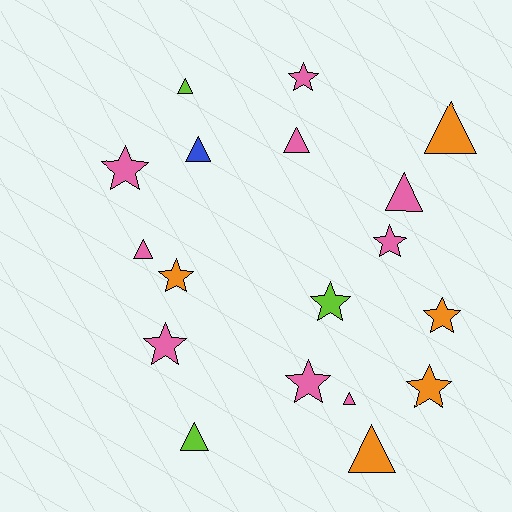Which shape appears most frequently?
Star, with 9 objects.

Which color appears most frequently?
Pink, with 9 objects.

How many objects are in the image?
There are 18 objects.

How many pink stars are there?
There are 5 pink stars.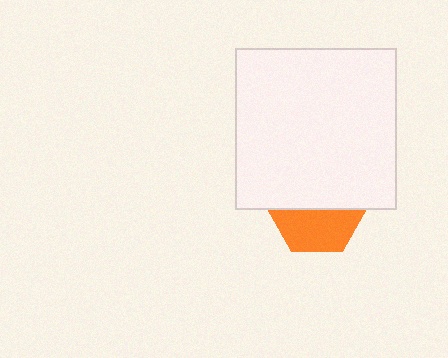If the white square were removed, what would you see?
You would see the complete orange hexagon.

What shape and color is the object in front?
The object in front is a white square.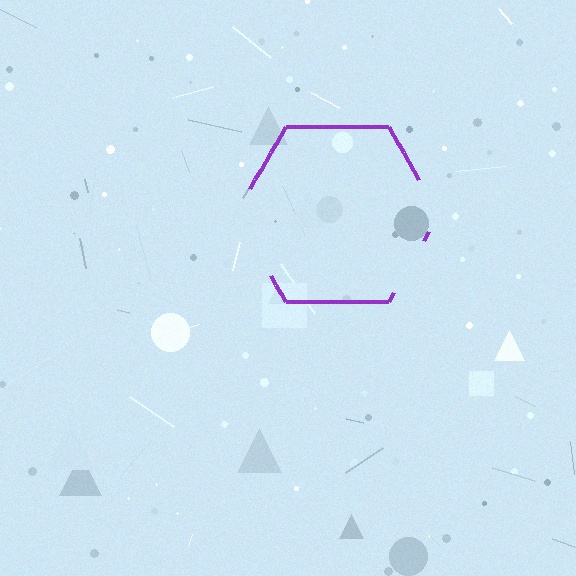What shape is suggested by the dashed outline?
The dashed outline suggests a hexagon.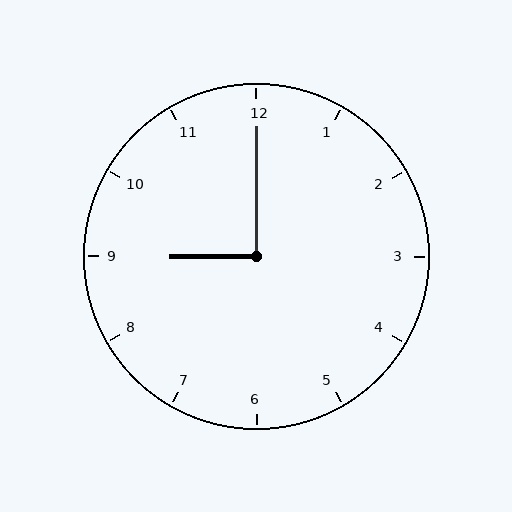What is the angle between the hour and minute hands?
Approximately 90 degrees.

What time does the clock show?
9:00.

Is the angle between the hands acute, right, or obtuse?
It is right.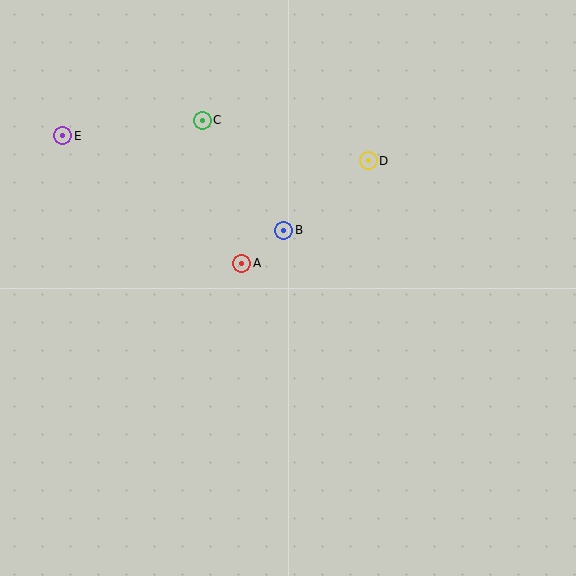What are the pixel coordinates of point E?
Point E is at (63, 136).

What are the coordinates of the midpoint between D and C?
The midpoint between D and C is at (285, 141).